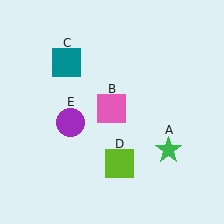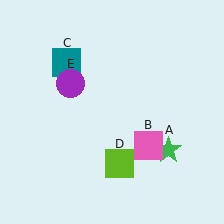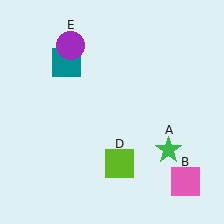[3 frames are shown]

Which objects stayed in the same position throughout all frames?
Green star (object A) and teal square (object C) and lime square (object D) remained stationary.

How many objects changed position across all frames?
2 objects changed position: pink square (object B), purple circle (object E).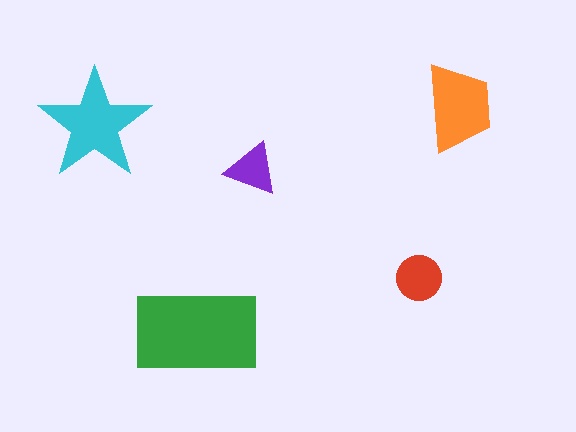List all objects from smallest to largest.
The purple triangle, the red circle, the orange trapezoid, the cyan star, the green rectangle.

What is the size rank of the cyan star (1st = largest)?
2nd.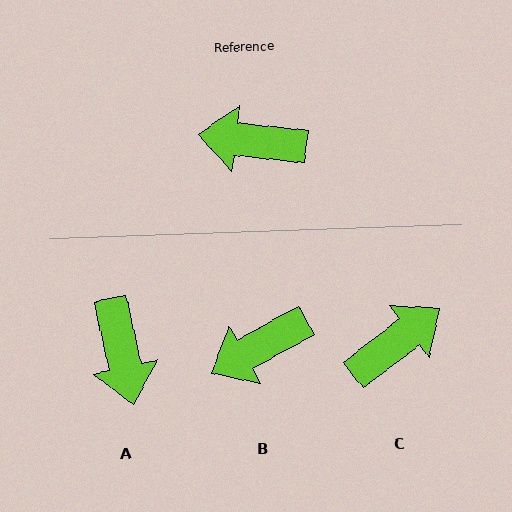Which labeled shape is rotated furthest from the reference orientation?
C, about 136 degrees away.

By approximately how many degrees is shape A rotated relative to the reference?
Approximately 109 degrees counter-clockwise.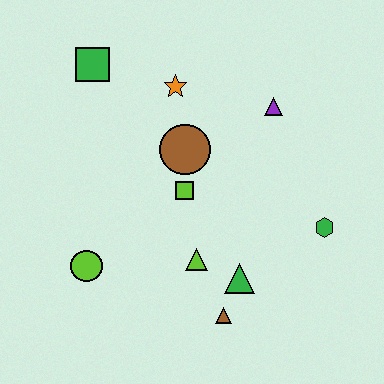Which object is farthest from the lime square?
The green square is farthest from the lime square.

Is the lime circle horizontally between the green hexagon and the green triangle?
No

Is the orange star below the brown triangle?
No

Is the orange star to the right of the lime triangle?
No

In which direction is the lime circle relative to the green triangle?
The lime circle is to the left of the green triangle.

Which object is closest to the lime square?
The brown circle is closest to the lime square.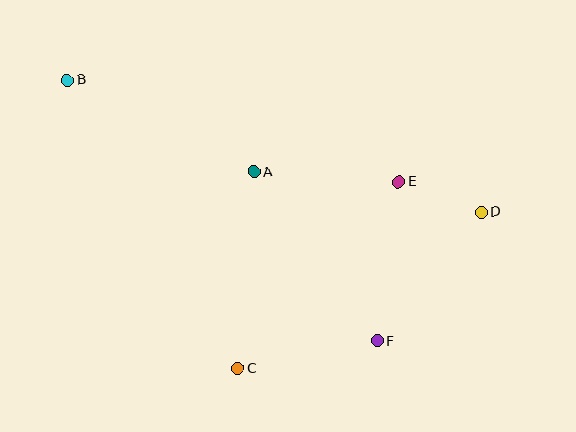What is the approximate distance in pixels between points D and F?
The distance between D and F is approximately 165 pixels.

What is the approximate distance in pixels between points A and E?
The distance between A and E is approximately 145 pixels.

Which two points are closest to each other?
Points D and E are closest to each other.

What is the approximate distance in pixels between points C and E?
The distance between C and E is approximately 247 pixels.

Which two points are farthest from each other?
Points B and D are farthest from each other.